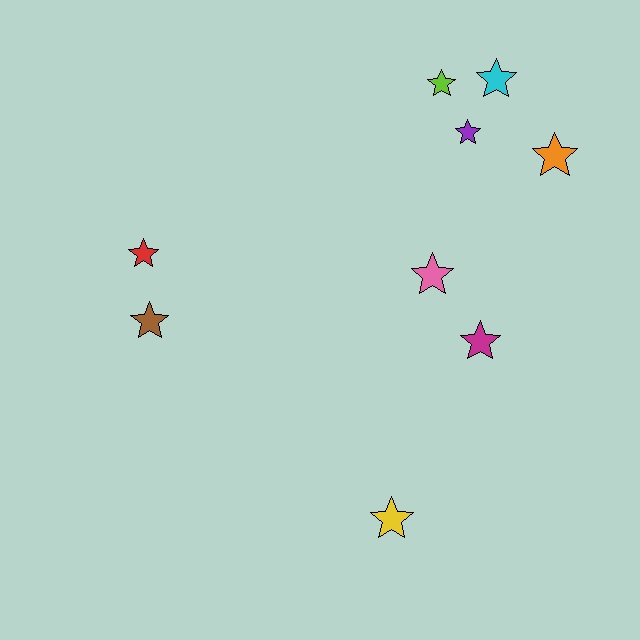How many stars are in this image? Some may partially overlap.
There are 9 stars.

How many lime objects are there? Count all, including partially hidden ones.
There is 1 lime object.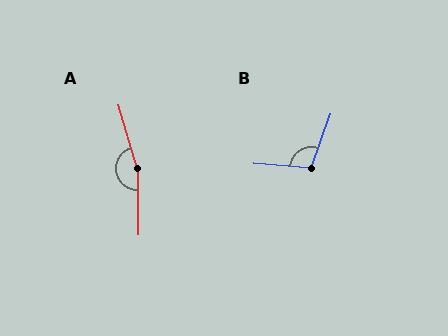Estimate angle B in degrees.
Approximately 105 degrees.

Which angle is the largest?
A, at approximately 164 degrees.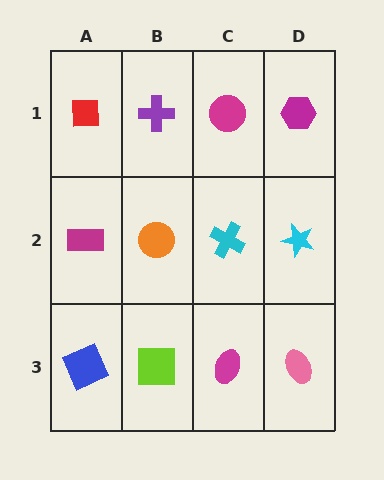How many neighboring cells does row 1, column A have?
2.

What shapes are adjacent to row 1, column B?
An orange circle (row 2, column B), a red square (row 1, column A), a magenta circle (row 1, column C).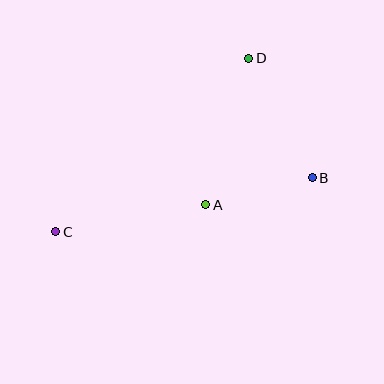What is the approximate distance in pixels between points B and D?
The distance between B and D is approximately 136 pixels.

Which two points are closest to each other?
Points A and B are closest to each other.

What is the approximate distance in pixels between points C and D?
The distance between C and D is approximately 259 pixels.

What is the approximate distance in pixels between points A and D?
The distance between A and D is approximately 153 pixels.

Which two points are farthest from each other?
Points B and C are farthest from each other.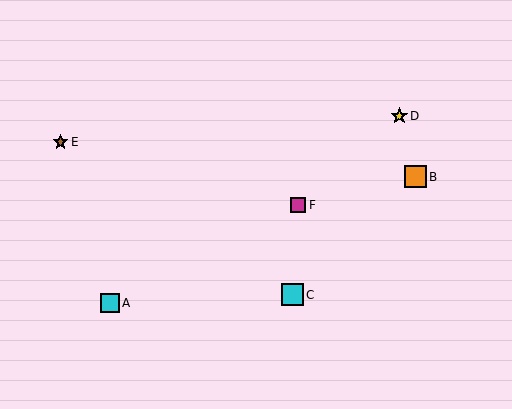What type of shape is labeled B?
Shape B is an orange square.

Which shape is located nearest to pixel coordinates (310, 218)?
The magenta square (labeled F) at (298, 205) is nearest to that location.